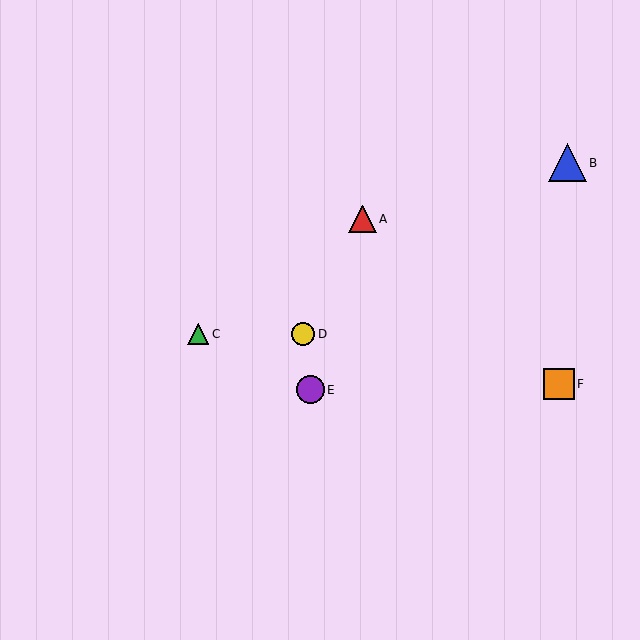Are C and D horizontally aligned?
Yes, both are at y≈334.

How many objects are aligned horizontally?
2 objects (C, D) are aligned horizontally.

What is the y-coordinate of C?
Object C is at y≈334.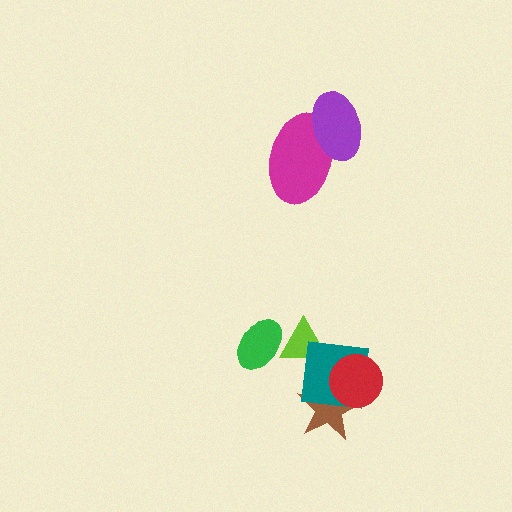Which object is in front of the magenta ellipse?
The purple ellipse is in front of the magenta ellipse.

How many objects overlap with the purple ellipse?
1 object overlaps with the purple ellipse.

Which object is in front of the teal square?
The red circle is in front of the teal square.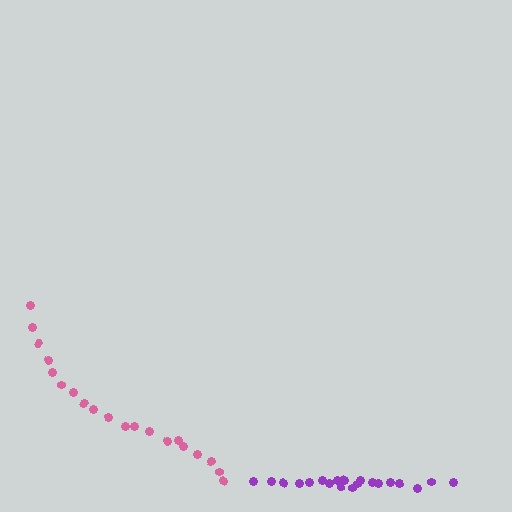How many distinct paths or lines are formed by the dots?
There are 2 distinct paths.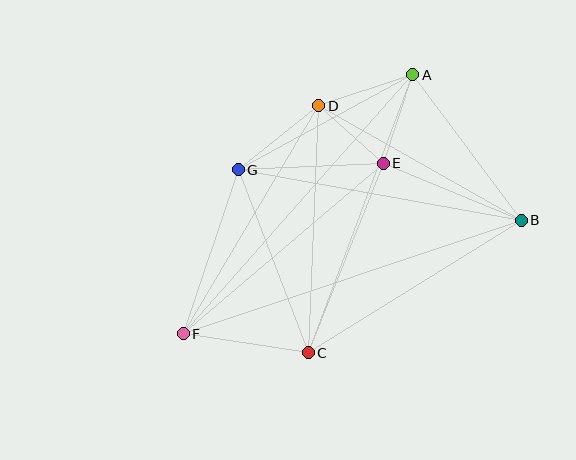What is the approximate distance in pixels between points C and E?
The distance between C and E is approximately 204 pixels.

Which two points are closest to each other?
Points D and E are closest to each other.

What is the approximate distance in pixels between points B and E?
The distance between B and E is approximately 149 pixels.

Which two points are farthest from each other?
Points B and F are farthest from each other.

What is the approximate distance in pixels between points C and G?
The distance between C and G is approximately 196 pixels.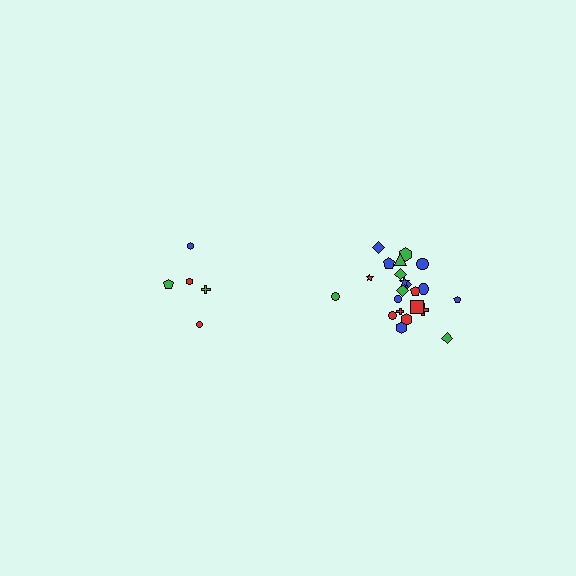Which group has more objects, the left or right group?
The right group.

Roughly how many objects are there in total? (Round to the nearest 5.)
Roughly 25 objects in total.